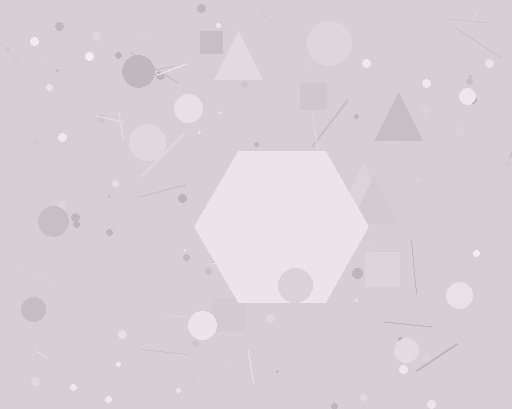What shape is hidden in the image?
A hexagon is hidden in the image.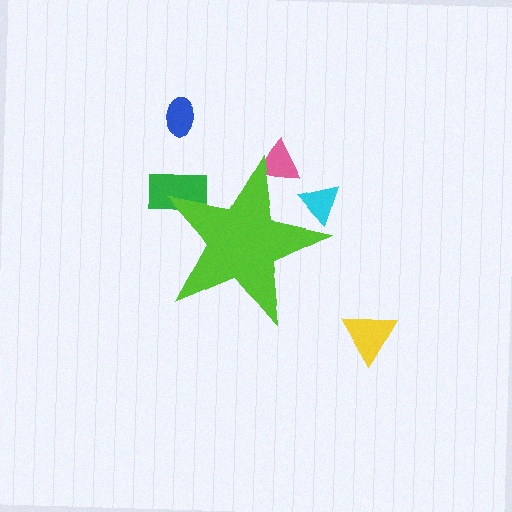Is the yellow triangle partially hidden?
No, the yellow triangle is fully visible.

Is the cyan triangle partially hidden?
Yes, the cyan triangle is partially hidden behind the lime star.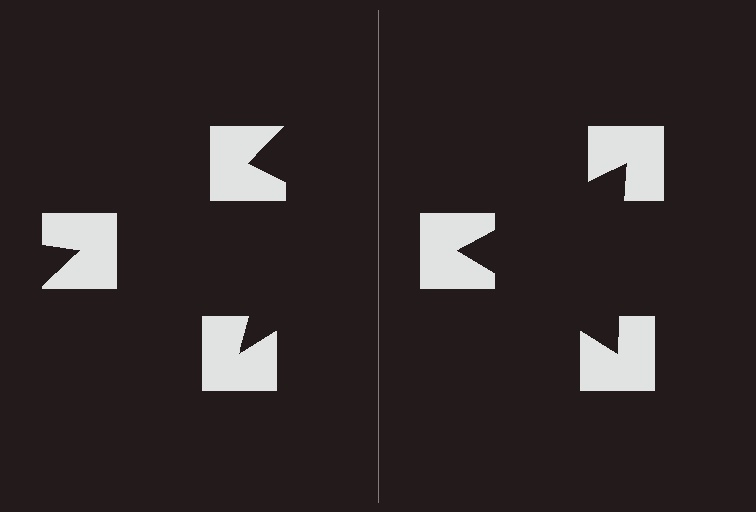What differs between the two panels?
The notched squares are positioned identically on both sides; only the wedge orientations differ. On the right they align to a triangle; on the left they are misaligned.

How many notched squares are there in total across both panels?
6 — 3 on each side.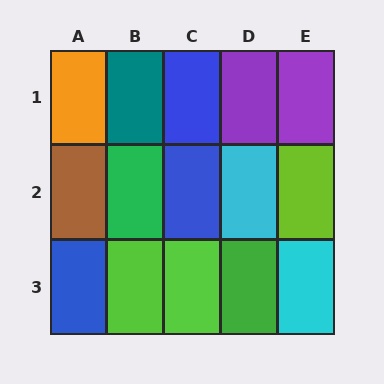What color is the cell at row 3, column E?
Cyan.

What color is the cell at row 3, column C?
Lime.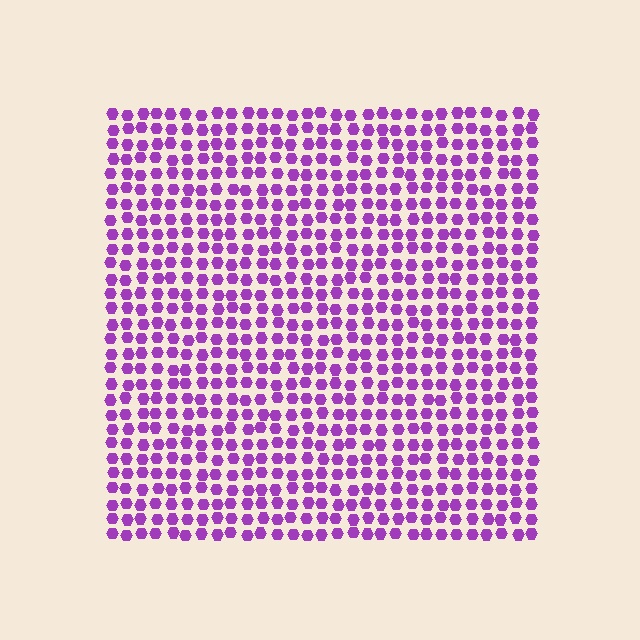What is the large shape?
The large shape is a square.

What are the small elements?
The small elements are hexagons.